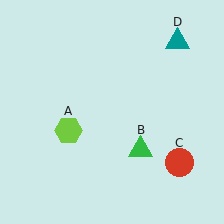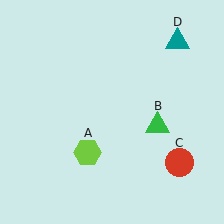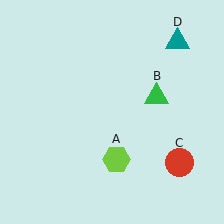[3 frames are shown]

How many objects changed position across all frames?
2 objects changed position: lime hexagon (object A), green triangle (object B).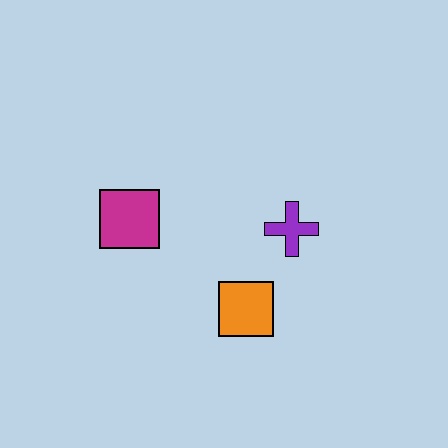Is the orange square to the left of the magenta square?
No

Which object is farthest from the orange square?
The magenta square is farthest from the orange square.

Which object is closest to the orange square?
The purple cross is closest to the orange square.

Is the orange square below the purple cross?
Yes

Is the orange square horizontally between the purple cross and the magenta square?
Yes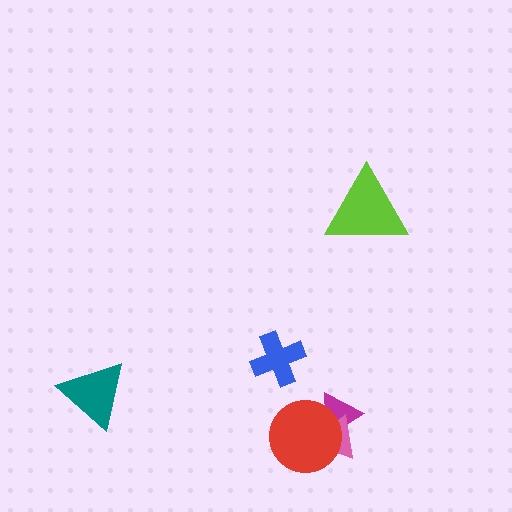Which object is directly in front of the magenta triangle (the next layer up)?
The pink triangle is directly in front of the magenta triangle.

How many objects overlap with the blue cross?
0 objects overlap with the blue cross.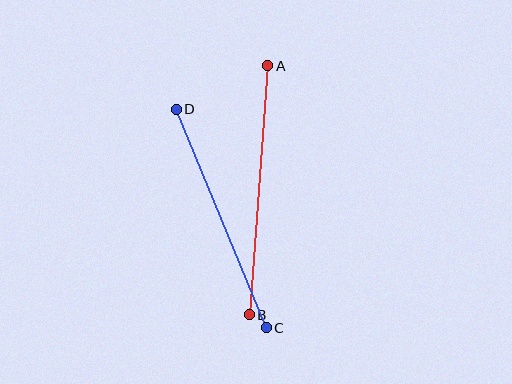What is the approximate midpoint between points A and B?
The midpoint is at approximately (259, 190) pixels.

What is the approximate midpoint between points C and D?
The midpoint is at approximately (221, 219) pixels.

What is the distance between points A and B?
The distance is approximately 250 pixels.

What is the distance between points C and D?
The distance is approximately 237 pixels.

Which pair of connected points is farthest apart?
Points A and B are farthest apart.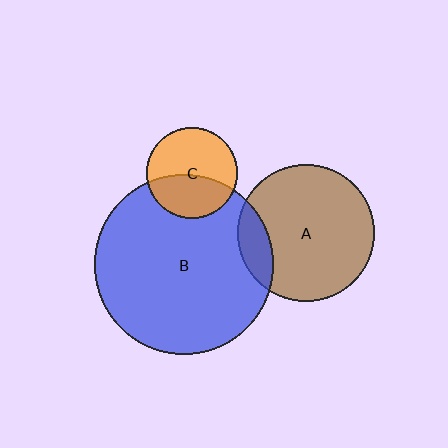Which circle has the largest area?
Circle B (blue).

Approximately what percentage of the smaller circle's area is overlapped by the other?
Approximately 40%.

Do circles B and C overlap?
Yes.